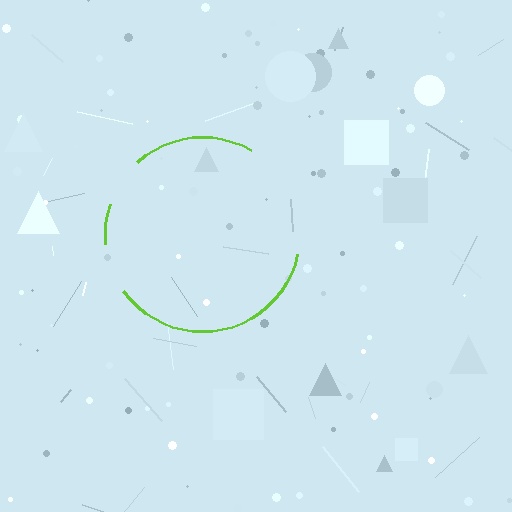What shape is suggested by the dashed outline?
The dashed outline suggests a circle.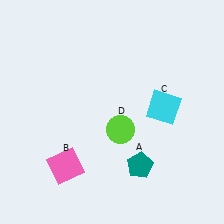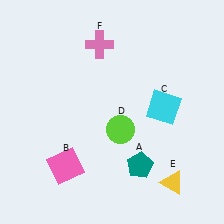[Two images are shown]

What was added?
A yellow triangle (E), a pink cross (F) were added in Image 2.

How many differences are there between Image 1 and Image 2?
There are 2 differences between the two images.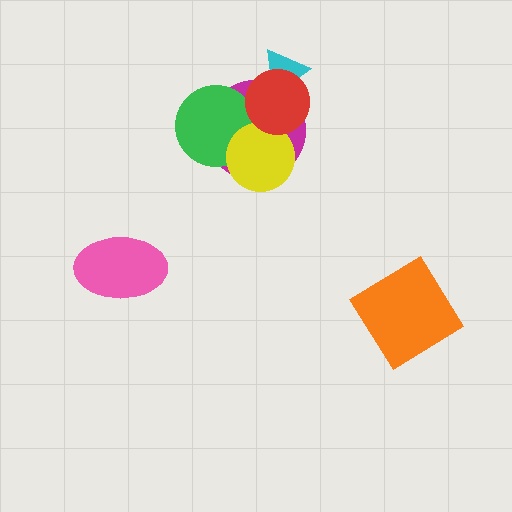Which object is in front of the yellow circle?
The red circle is in front of the yellow circle.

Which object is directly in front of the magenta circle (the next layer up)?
The cyan triangle is directly in front of the magenta circle.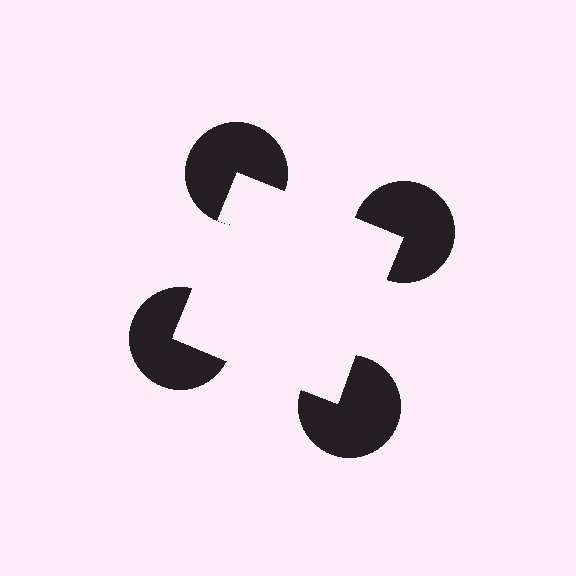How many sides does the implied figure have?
4 sides.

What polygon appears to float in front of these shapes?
An illusory square — its edges are inferred from the aligned wedge cuts in the pac-man discs, not physically drawn.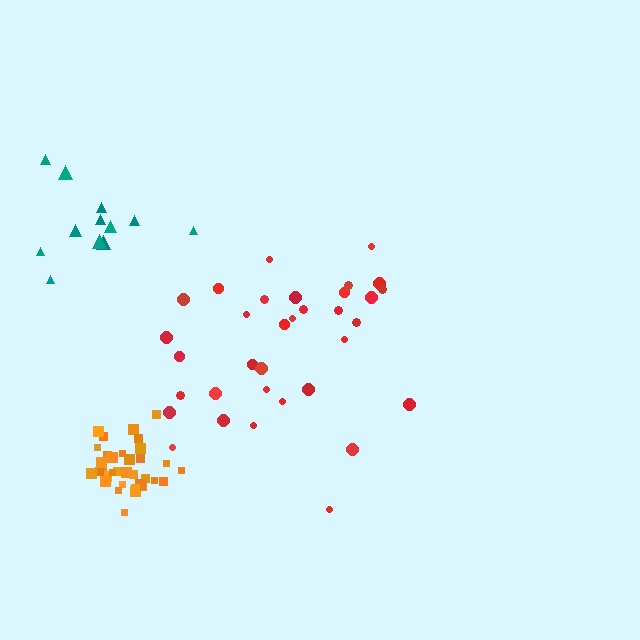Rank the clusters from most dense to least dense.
orange, teal, red.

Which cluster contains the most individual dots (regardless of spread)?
Orange (35).